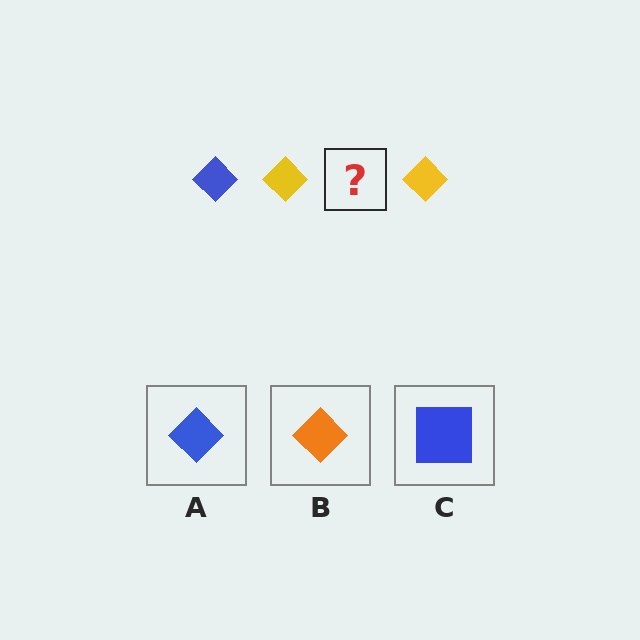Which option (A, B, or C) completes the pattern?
A.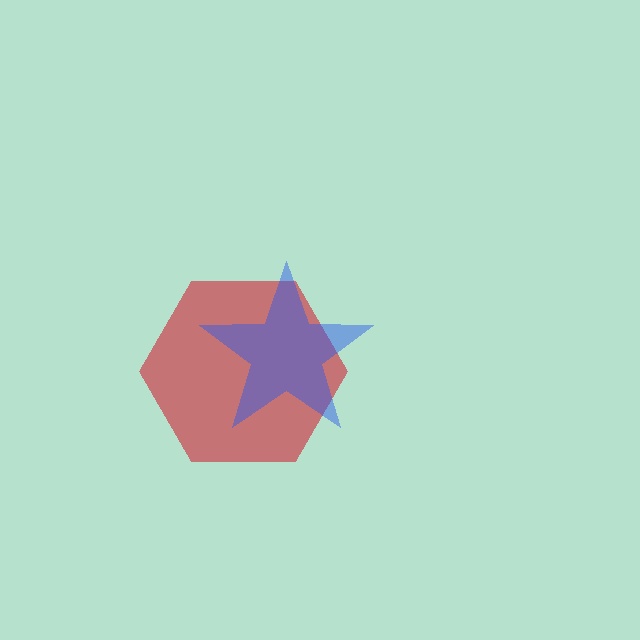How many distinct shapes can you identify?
There are 2 distinct shapes: a red hexagon, a blue star.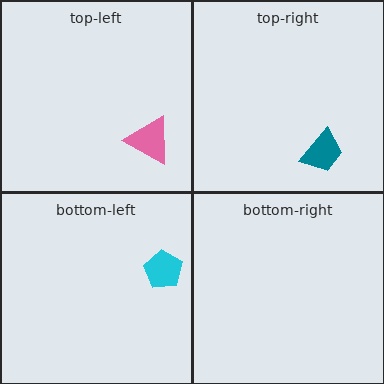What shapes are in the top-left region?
The pink triangle.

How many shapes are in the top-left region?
1.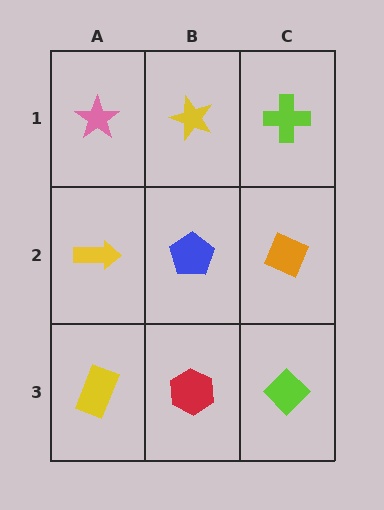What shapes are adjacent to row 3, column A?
A yellow arrow (row 2, column A), a red hexagon (row 3, column B).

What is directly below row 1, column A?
A yellow arrow.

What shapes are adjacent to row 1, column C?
An orange diamond (row 2, column C), a yellow star (row 1, column B).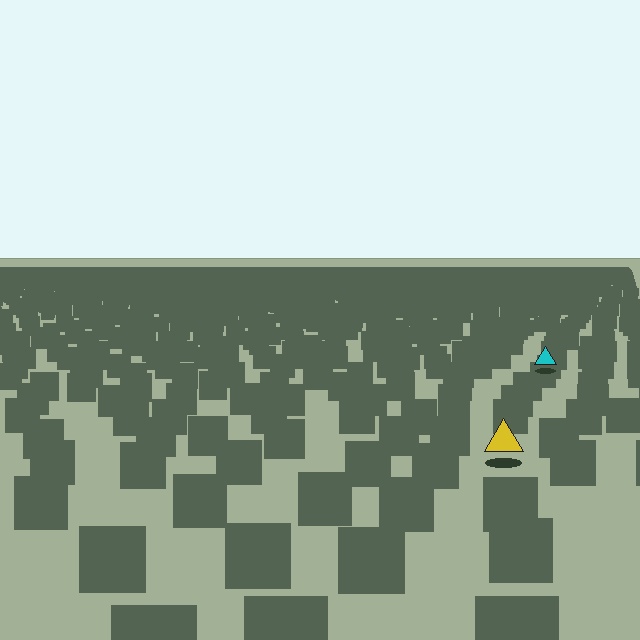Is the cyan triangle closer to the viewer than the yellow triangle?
No. The yellow triangle is closer — you can tell from the texture gradient: the ground texture is coarser near it.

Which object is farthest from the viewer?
The cyan triangle is farthest from the viewer. It appears smaller and the ground texture around it is denser.